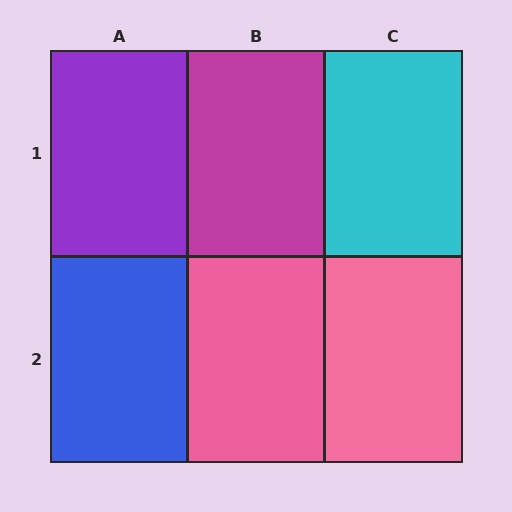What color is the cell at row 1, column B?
Magenta.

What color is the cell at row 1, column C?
Cyan.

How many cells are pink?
2 cells are pink.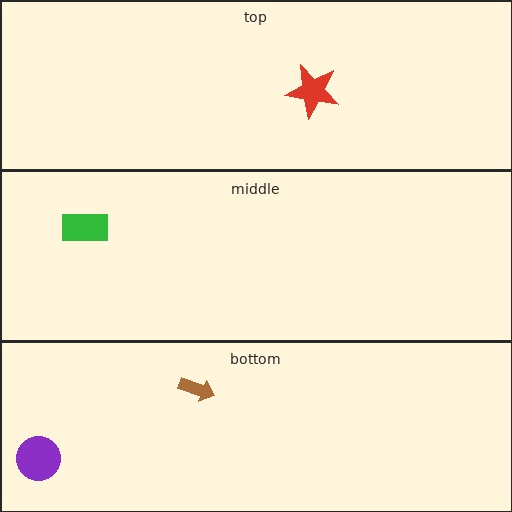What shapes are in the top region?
The red star.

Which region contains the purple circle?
The bottom region.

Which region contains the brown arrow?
The bottom region.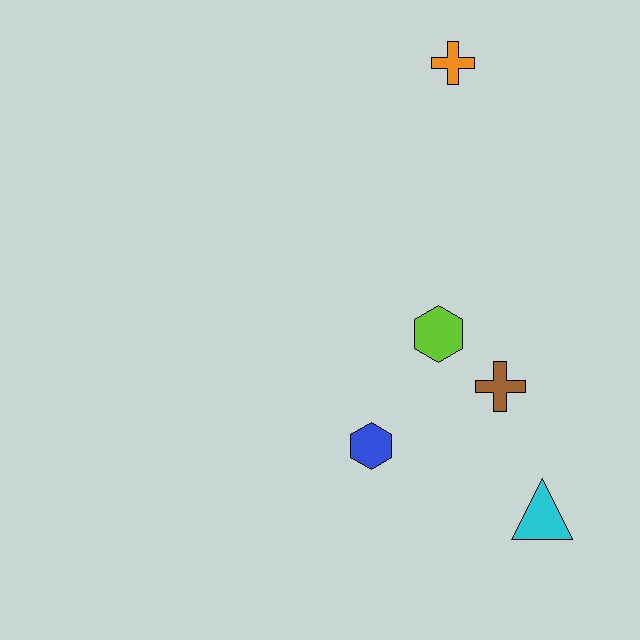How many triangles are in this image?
There is 1 triangle.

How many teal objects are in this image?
There are no teal objects.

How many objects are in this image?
There are 5 objects.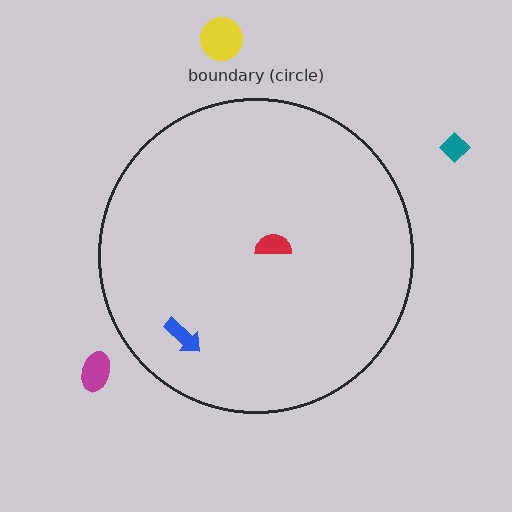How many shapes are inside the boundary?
2 inside, 3 outside.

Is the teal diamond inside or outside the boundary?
Outside.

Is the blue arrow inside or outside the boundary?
Inside.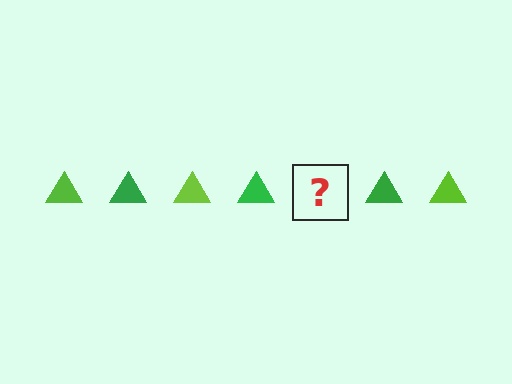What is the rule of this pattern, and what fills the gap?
The rule is that the pattern cycles through lime, green triangles. The gap should be filled with a lime triangle.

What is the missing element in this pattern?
The missing element is a lime triangle.